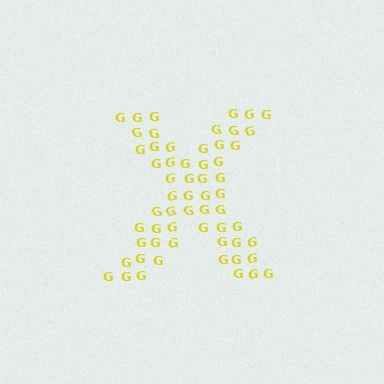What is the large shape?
The large shape is the letter X.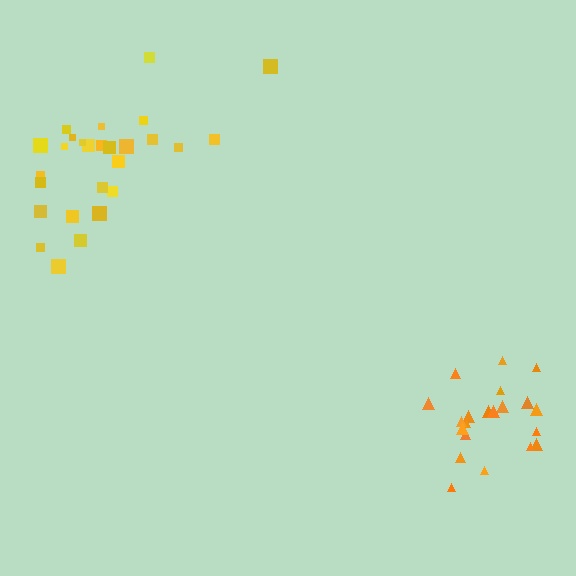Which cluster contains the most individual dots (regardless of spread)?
Yellow (27).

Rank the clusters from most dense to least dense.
orange, yellow.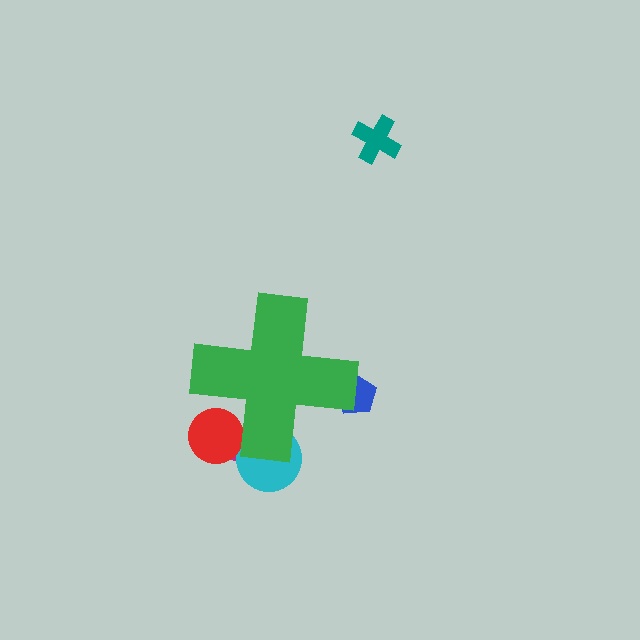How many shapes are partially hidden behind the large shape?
4 shapes are partially hidden.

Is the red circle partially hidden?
Yes, the red circle is partially hidden behind the green cross.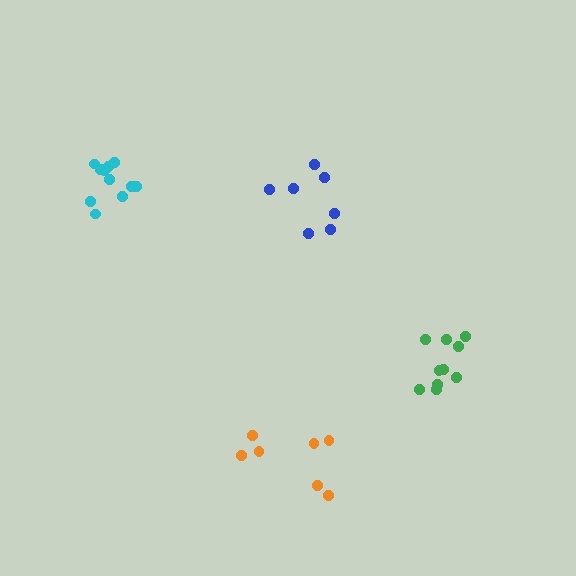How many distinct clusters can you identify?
There are 4 distinct clusters.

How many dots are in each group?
Group 1: 7 dots, Group 2: 11 dots, Group 3: 10 dots, Group 4: 7 dots (35 total).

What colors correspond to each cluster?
The clusters are colored: orange, cyan, green, blue.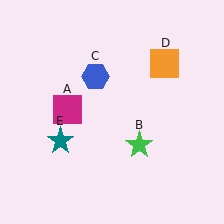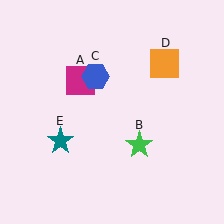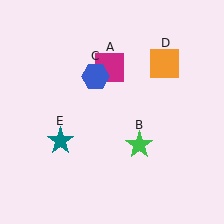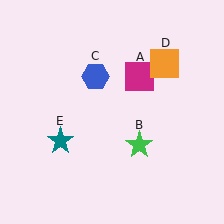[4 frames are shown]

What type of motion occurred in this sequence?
The magenta square (object A) rotated clockwise around the center of the scene.